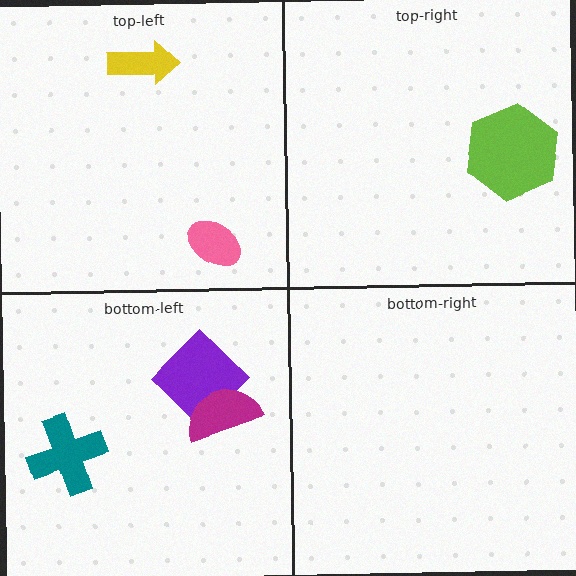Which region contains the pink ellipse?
The top-left region.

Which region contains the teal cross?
The bottom-left region.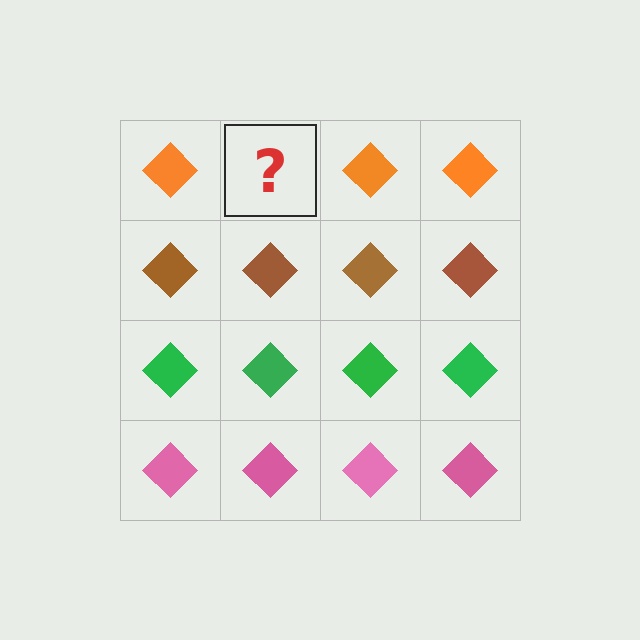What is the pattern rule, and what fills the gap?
The rule is that each row has a consistent color. The gap should be filled with an orange diamond.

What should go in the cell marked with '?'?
The missing cell should contain an orange diamond.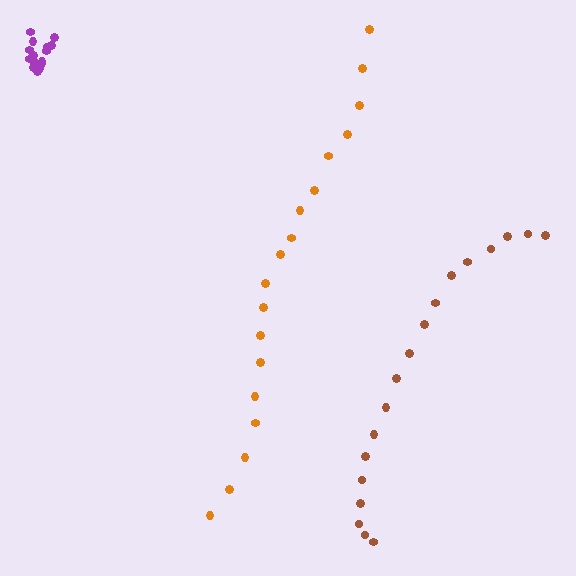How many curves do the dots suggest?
There are 3 distinct paths.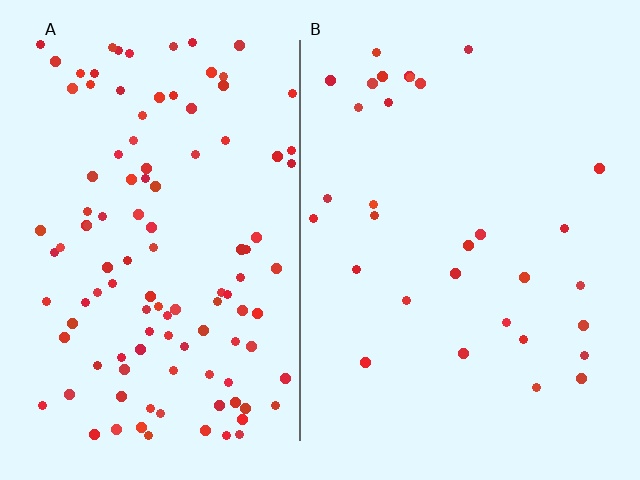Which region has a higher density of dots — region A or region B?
A (the left).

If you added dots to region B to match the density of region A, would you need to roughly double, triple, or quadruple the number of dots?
Approximately quadruple.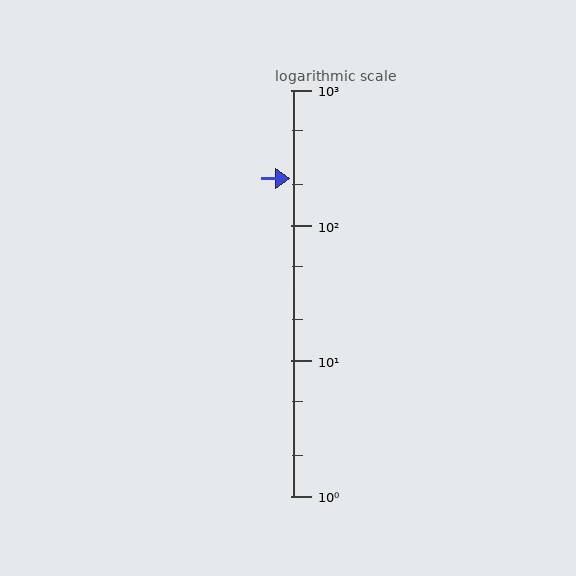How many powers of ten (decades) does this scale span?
The scale spans 3 decades, from 1 to 1000.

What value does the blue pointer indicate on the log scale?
The pointer indicates approximately 220.